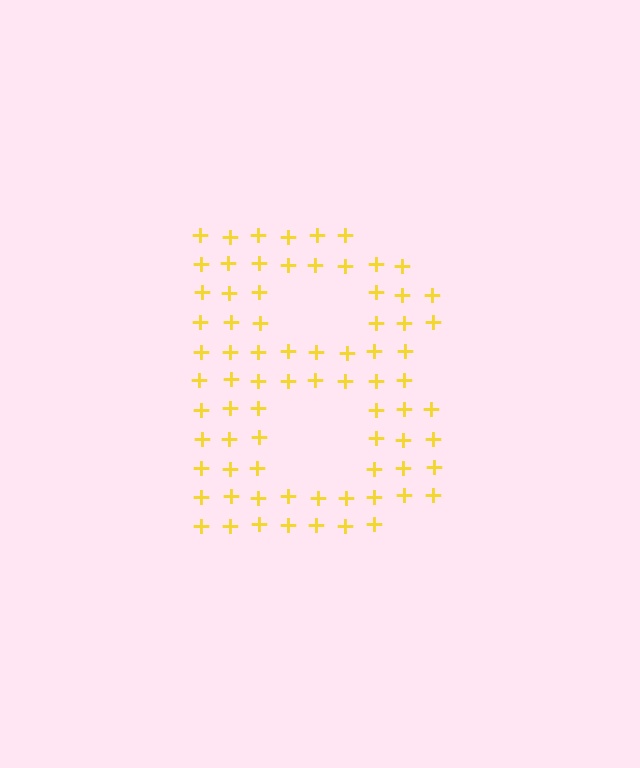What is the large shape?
The large shape is the letter B.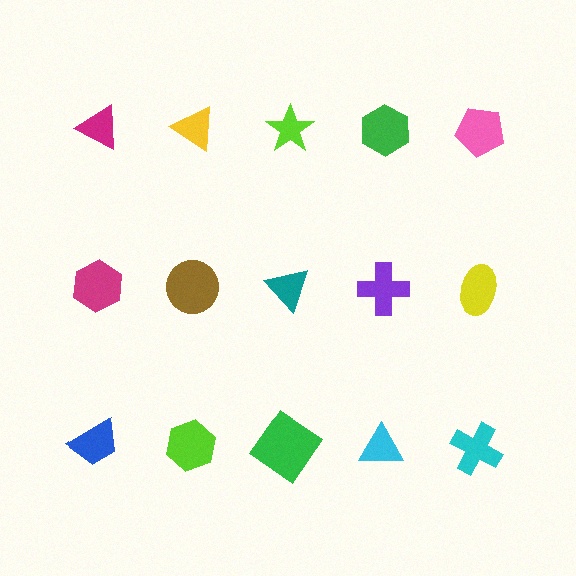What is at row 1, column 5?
A pink pentagon.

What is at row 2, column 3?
A teal triangle.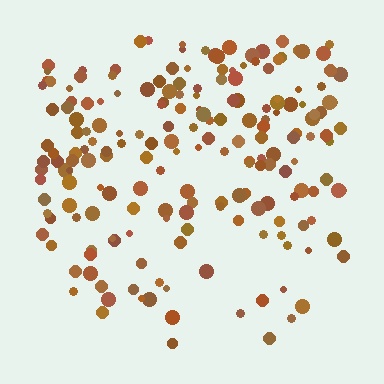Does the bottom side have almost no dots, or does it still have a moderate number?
Still a moderate number, just noticeably fewer than the top.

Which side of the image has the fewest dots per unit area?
The bottom.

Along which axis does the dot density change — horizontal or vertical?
Vertical.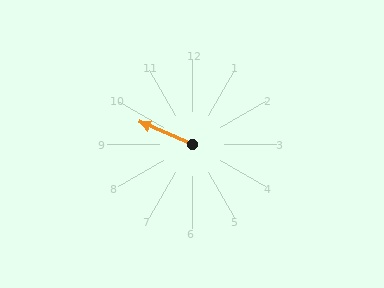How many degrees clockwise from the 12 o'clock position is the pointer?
Approximately 293 degrees.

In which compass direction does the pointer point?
Northwest.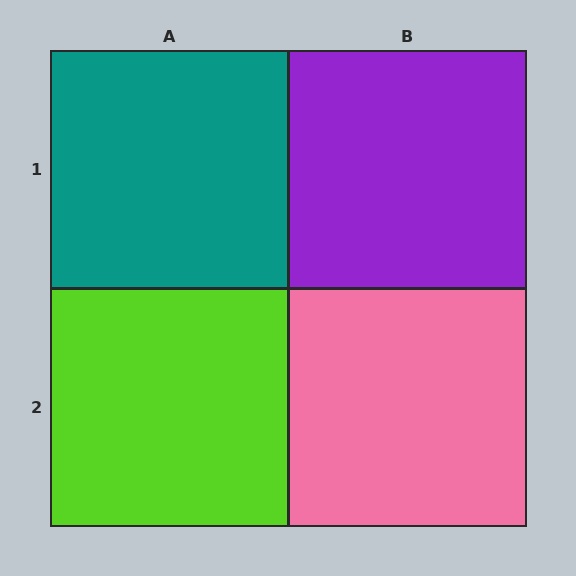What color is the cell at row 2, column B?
Pink.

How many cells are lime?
1 cell is lime.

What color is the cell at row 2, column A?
Lime.